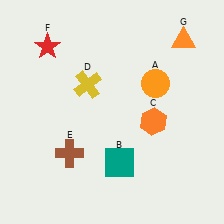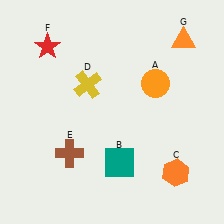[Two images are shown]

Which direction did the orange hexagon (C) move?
The orange hexagon (C) moved down.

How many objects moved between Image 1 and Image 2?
1 object moved between the two images.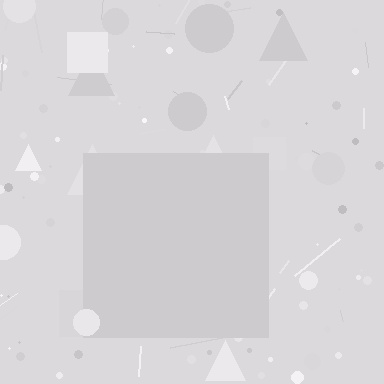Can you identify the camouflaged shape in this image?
The camouflaged shape is a square.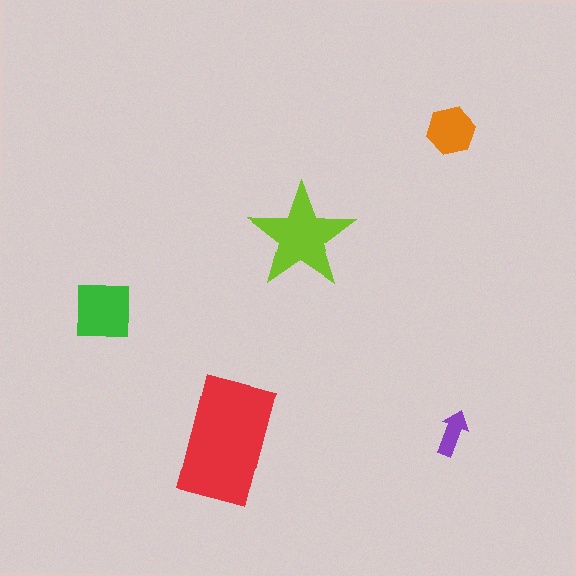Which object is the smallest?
The purple arrow.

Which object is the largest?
The red rectangle.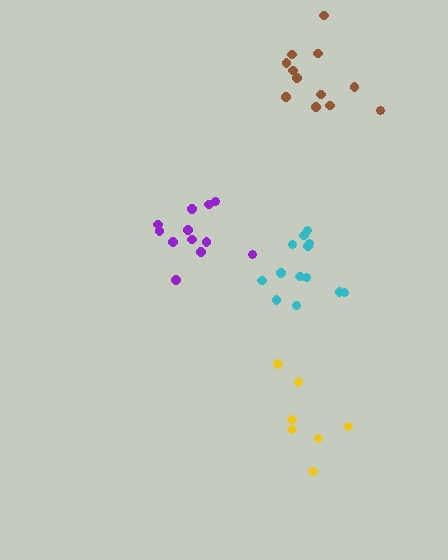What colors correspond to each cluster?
The clusters are colored: cyan, purple, yellow, brown.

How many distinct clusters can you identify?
There are 4 distinct clusters.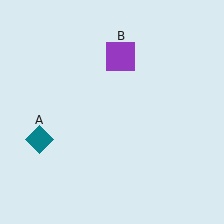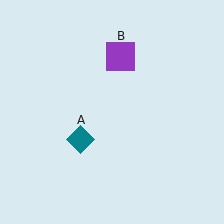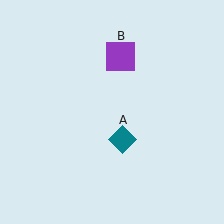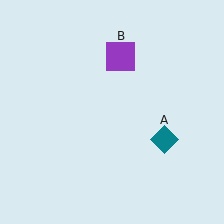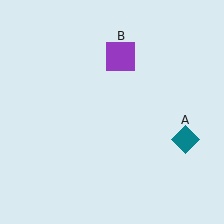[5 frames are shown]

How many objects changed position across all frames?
1 object changed position: teal diamond (object A).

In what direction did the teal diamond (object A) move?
The teal diamond (object A) moved right.